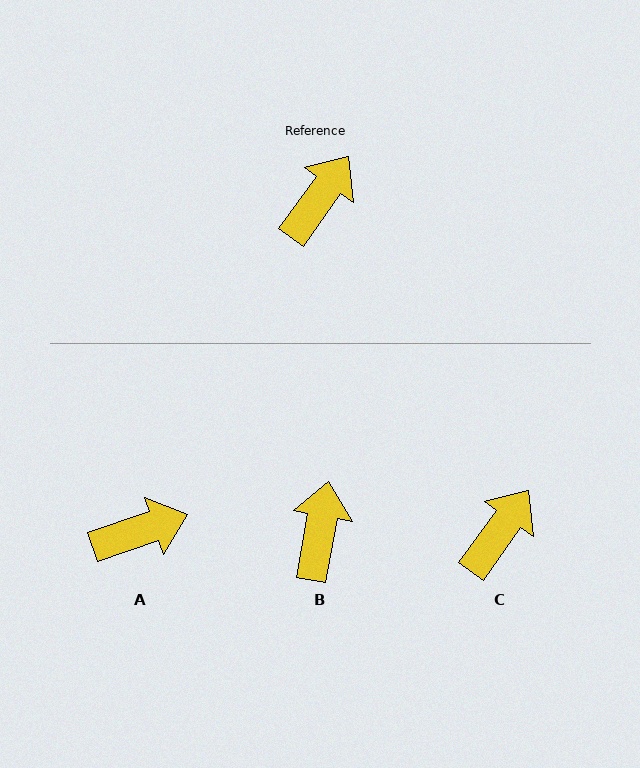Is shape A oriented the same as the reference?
No, it is off by about 36 degrees.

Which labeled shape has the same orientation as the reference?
C.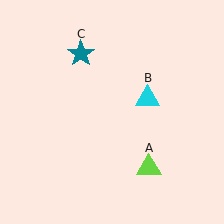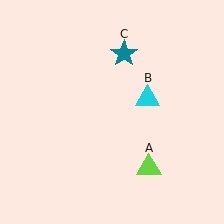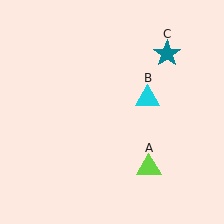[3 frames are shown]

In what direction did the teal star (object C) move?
The teal star (object C) moved right.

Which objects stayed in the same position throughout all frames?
Lime triangle (object A) and cyan triangle (object B) remained stationary.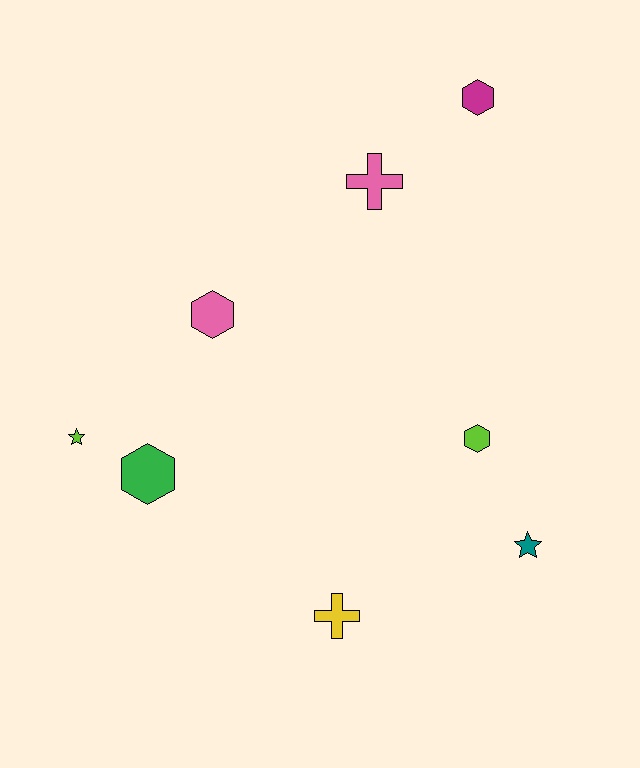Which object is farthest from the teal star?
The lime star is farthest from the teal star.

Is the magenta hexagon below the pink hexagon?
No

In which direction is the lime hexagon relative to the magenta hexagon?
The lime hexagon is below the magenta hexagon.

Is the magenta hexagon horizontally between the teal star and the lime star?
Yes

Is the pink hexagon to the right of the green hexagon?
Yes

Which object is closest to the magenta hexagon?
The pink cross is closest to the magenta hexagon.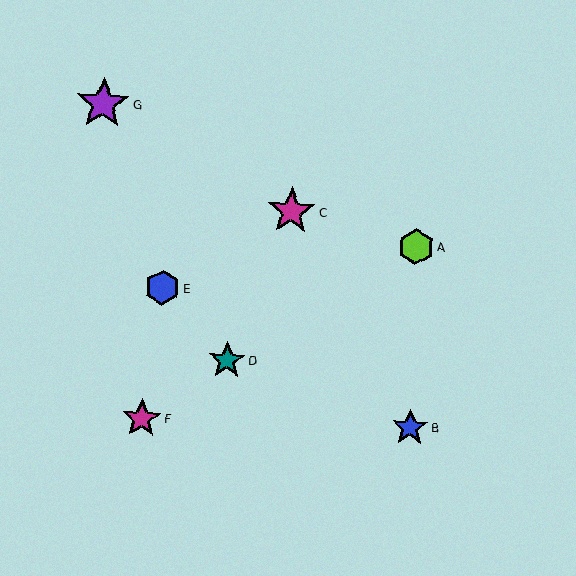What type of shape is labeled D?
Shape D is a teal star.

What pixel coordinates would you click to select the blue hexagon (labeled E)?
Click at (162, 287) to select the blue hexagon E.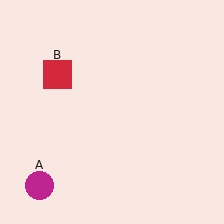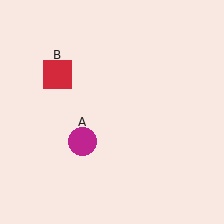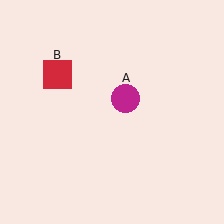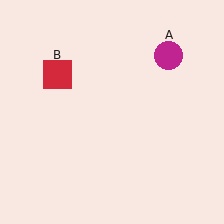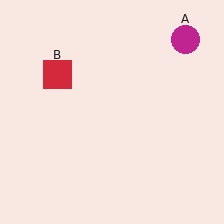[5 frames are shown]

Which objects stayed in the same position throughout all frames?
Red square (object B) remained stationary.